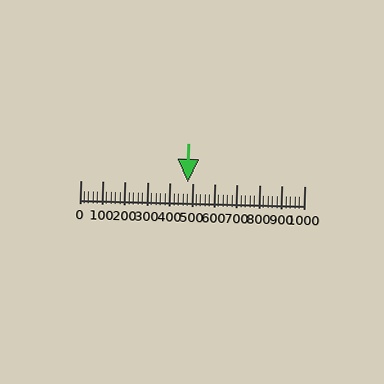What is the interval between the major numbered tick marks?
The major tick marks are spaced 100 units apart.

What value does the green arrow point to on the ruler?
The green arrow points to approximately 482.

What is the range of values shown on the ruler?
The ruler shows values from 0 to 1000.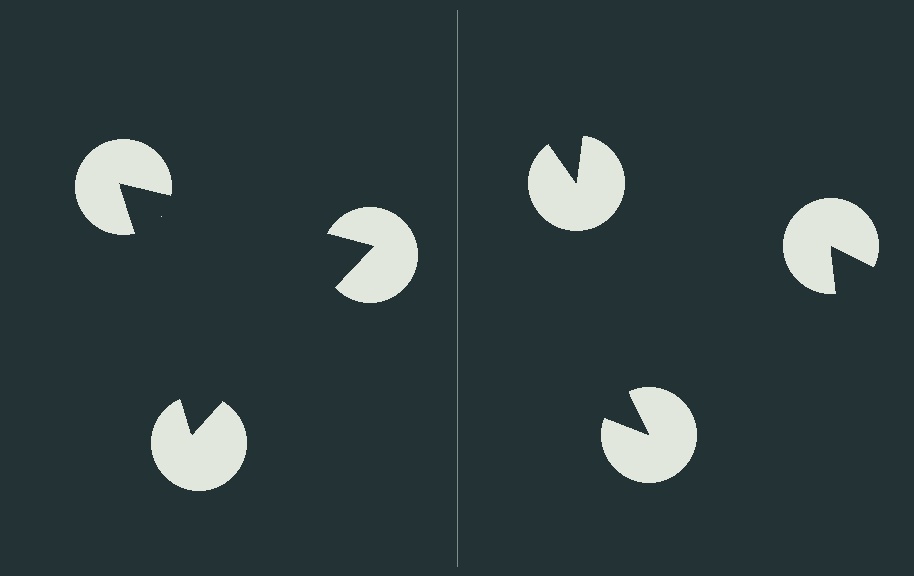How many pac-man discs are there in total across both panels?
6 — 3 on each side.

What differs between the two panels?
The pac-man discs are positioned identically on both sides; only the wedge orientations differ. On the left they align to a triangle; on the right they are misaligned.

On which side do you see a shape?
An illusory triangle appears on the left side. On the right side the wedge cuts are rotated, so no coherent shape forms.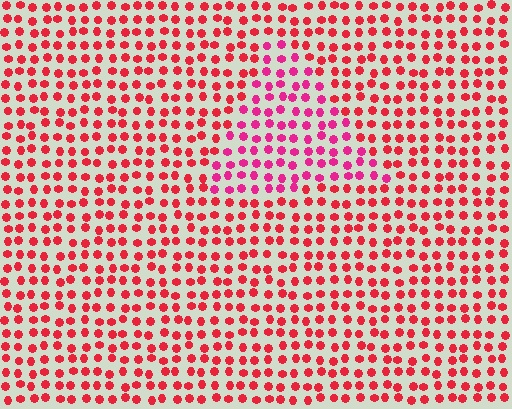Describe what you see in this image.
The image is filled with small red elements in a uniform arrangement. A triangle-shaped region is visible where the elements are tinted to a slightly different hue, forming a subtle color boundary.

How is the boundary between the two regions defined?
The boundary is defined purely by a slight shift in hue (about 27 degrees). Spacing, size, and orientation are identical on both sides.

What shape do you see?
I see a triangle.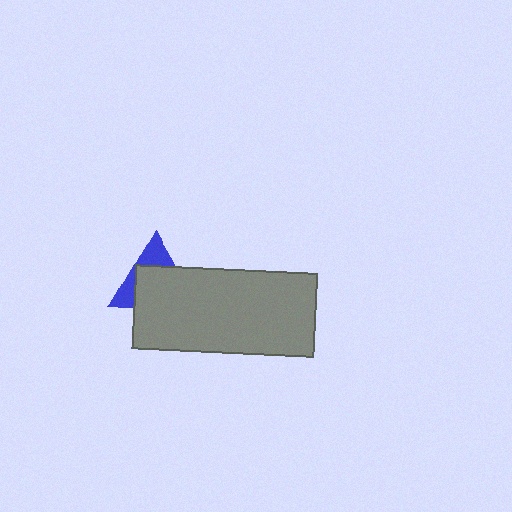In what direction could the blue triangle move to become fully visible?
The blue triangle could move up. That would shift it out from behind the gray rectangle entirely.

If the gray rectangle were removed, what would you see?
You would see the complete blue triangle.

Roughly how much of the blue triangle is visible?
A small part of it is visible (roughly 35%).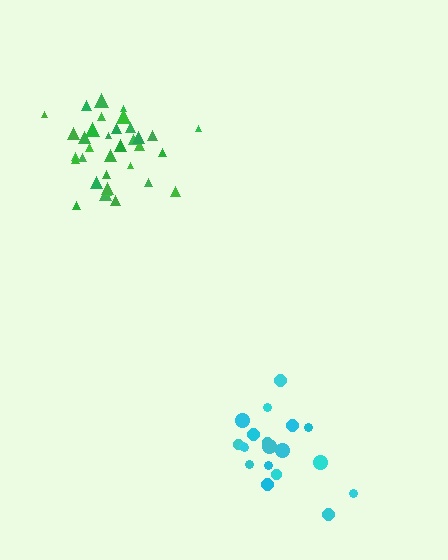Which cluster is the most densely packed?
Green.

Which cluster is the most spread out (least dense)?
Cyan.